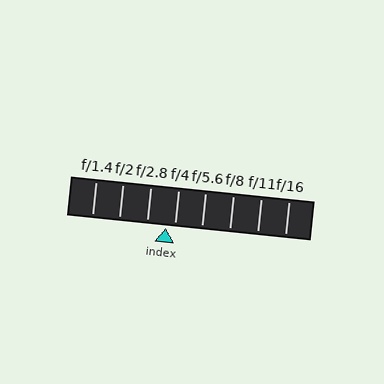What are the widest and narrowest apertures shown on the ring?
The widest aperture shown is f/1.4 and the narrowest is f/16.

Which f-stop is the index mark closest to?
The index mark is closest to f/4.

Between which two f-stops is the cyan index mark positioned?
The index mark is between f/2.8 and f/4.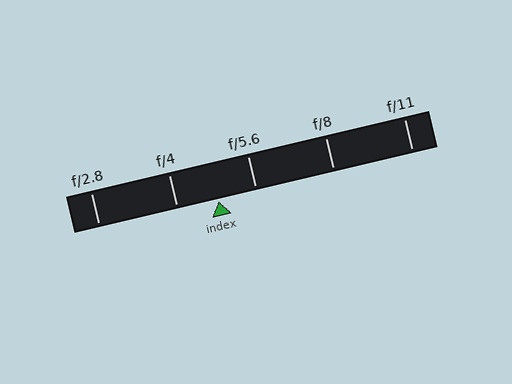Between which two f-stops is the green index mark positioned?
The index mark is between f/4 and f/5.6.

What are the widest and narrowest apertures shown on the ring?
The widest aperture shown is f/2.8 and the narrowest is f/11.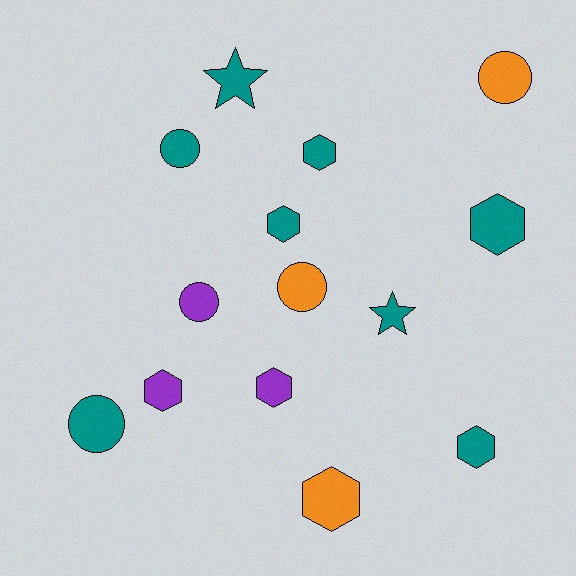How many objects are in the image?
There are 14 objects.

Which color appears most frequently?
Teal, with 8 objects.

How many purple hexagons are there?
There are 2 purple hexagons.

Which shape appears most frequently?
Hexagon, with 7 objects.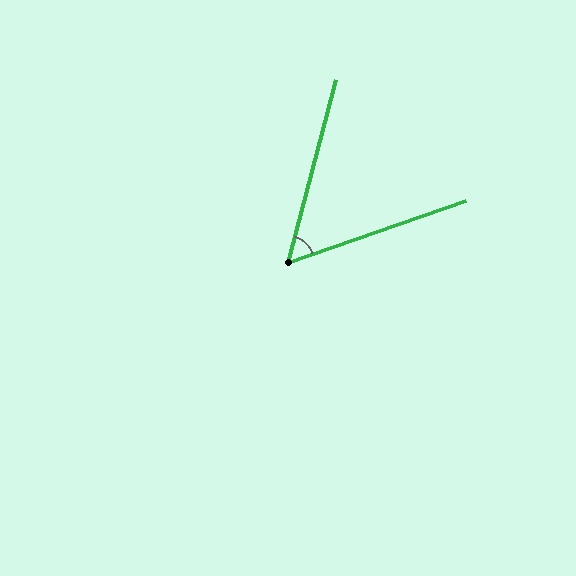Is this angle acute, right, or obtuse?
It is acute.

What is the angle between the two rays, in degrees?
Approximately 56 degrees.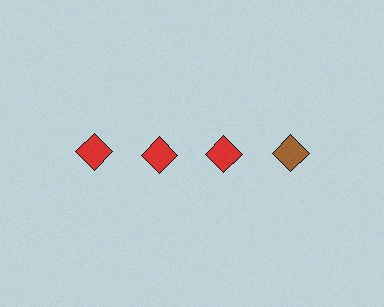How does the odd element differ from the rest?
It has a different color: brown instead of red.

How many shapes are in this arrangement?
There are 4 shapes arranged in a grid pattern.